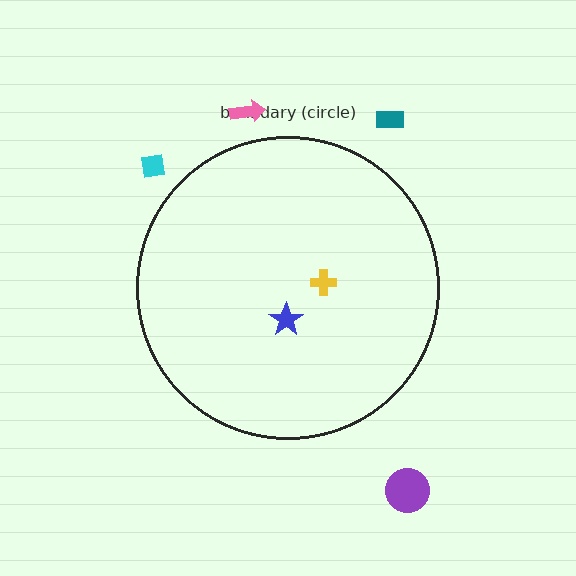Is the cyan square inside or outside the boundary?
Outside.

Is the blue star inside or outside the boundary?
Inside.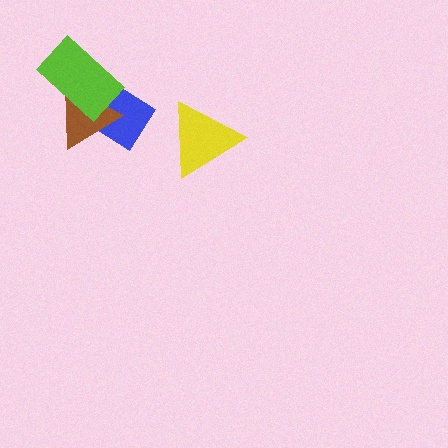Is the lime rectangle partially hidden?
No, no other shape covers it.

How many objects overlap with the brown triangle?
2 objects overlap with the brown triangle.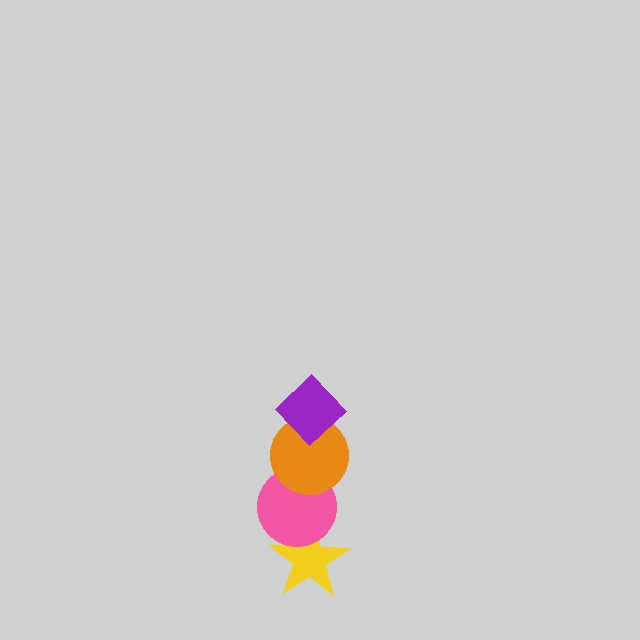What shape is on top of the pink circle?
The orange circle is on top of the pink circle.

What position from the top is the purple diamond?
The purple diamond is 1st from the top.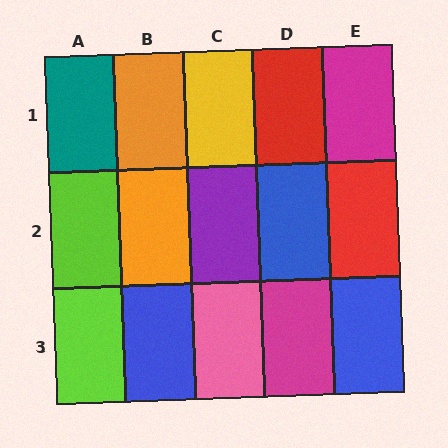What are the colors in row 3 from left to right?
Lime, blue, pink, magenta, blue.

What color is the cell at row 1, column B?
Orange.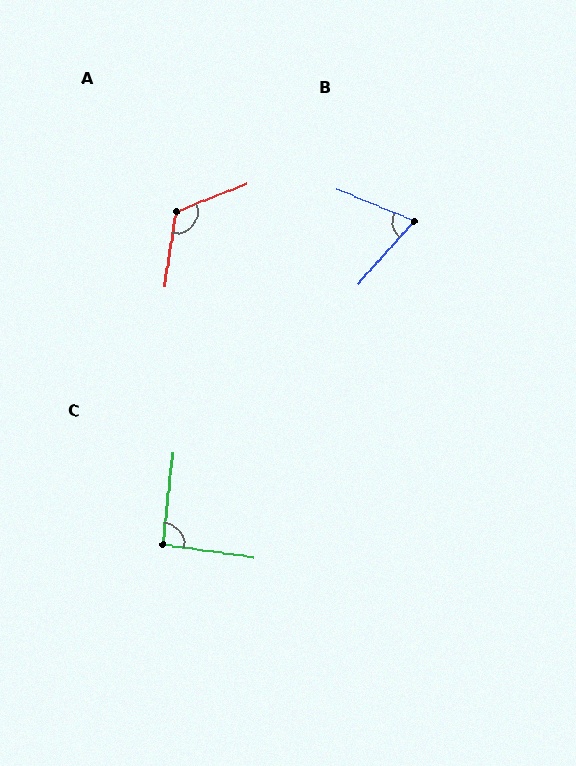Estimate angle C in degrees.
Approximately 91 degrees.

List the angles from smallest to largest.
B (71°), C (91°), A (121°).